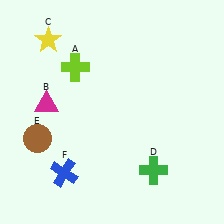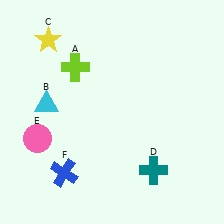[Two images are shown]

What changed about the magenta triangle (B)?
In Image 1, B is magenta. In Image 2, it changed to cyan.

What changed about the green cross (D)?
In Image 1, D is green. In Image 2, it changed to teal.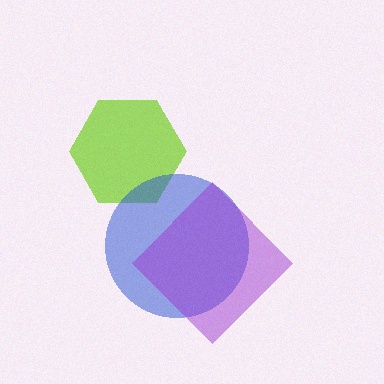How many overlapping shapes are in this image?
There are 3 overlapping shapes in the image.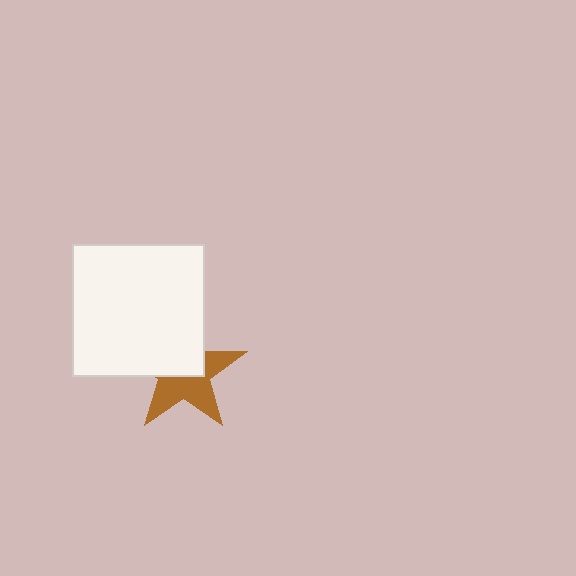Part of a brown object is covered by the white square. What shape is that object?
It is a star.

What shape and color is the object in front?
The object in front is a white square.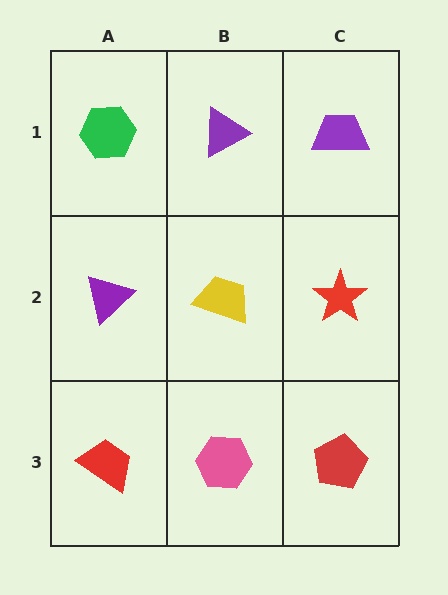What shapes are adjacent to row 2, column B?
A purple triangle (row 1, column B), a pink hexagon (row 3, column B), a purple triangle (row 2, column A), a red star (row 2, column C).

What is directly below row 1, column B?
A yellow trapezoid.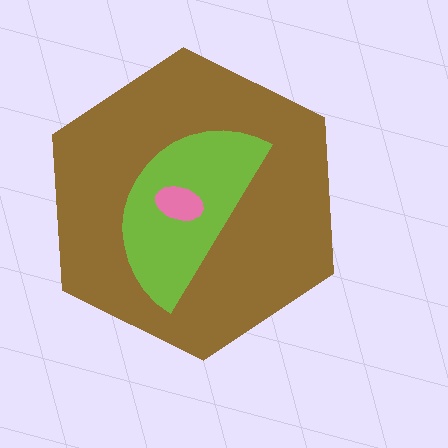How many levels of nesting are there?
3.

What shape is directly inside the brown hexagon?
The lime semicircle.